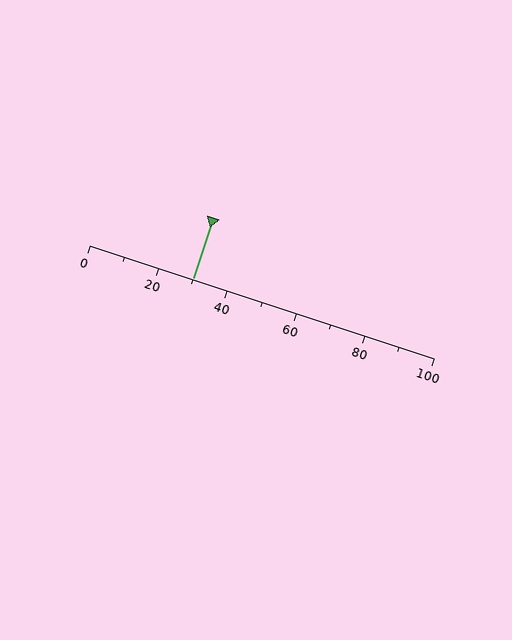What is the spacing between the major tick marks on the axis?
The major ticks are spaced 20 apart.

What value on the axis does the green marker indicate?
The marker indicates approximately 30.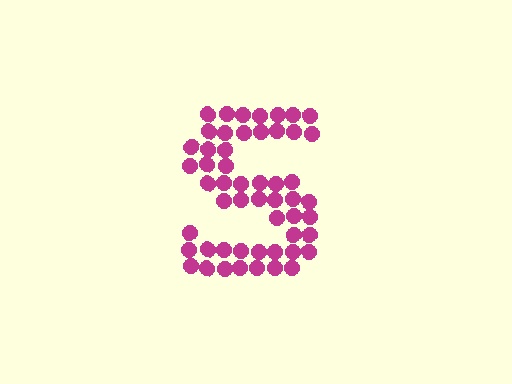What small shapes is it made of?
It is made of small circles.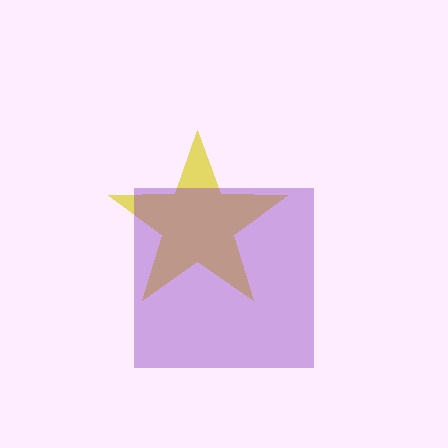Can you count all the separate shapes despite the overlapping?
Yes, there are 2 separate shapes.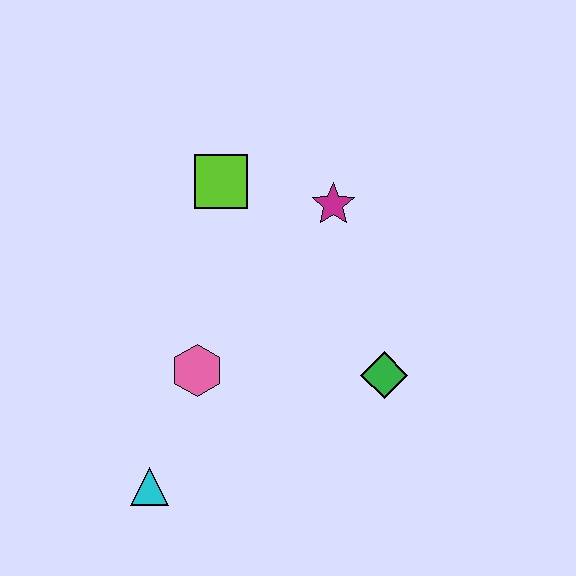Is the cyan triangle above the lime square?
No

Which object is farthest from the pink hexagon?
The magenta star is farthest from the pink hexagon.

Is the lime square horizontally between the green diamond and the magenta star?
No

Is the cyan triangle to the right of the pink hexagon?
No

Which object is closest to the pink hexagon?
The cyan triangle is closest to the pink hexagon.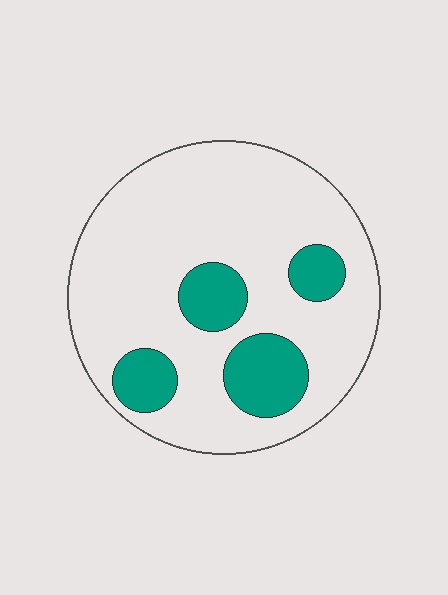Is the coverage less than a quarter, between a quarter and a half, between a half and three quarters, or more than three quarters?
Less than a quarter.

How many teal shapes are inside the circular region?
4.